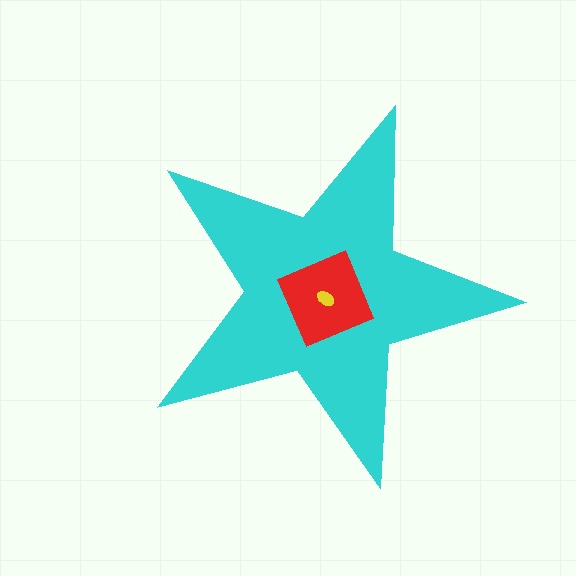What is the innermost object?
The yellow ellipse.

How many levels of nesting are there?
3.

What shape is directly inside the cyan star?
The red square.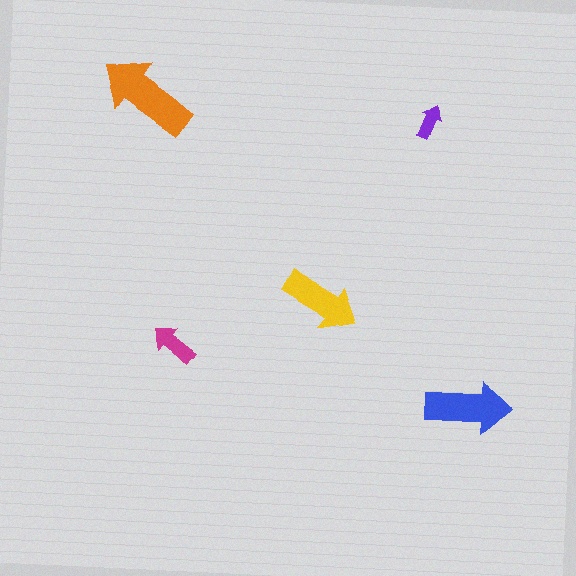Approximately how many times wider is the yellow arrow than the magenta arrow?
About 1.5 times wider.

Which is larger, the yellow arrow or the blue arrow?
The blue one.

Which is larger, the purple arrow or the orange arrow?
The orange one.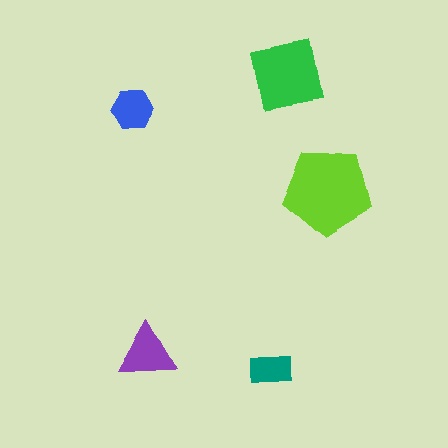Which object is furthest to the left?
The blue hexagon is leftmost.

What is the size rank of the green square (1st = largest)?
2nd.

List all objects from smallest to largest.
The teal rectangle, the blue hexagon, the purple triangle, the green square, the lime pentagon.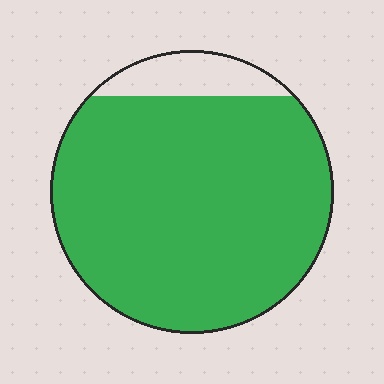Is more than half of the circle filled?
Yes.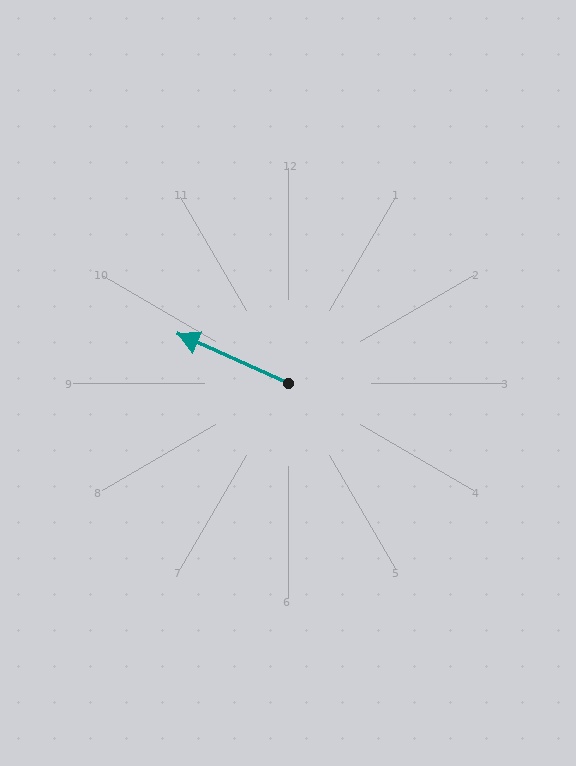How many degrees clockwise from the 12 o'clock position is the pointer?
Approximately 294 degrees.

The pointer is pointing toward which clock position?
Roughly 10 o'clock.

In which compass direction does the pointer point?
Northwest.